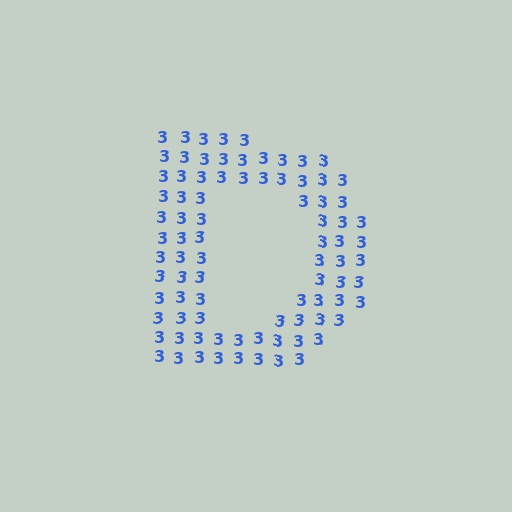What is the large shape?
The large shape is the letter D.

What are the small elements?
The small elements are digit 3's.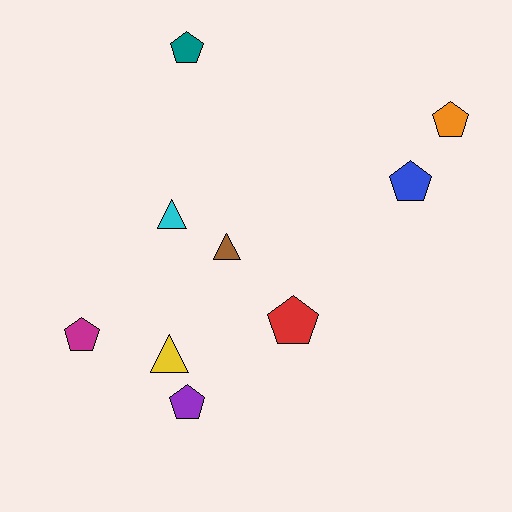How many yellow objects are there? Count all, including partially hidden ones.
There is 1 yellow object.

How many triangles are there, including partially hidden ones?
There are 3 triangles.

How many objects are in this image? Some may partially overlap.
There are 9 objects.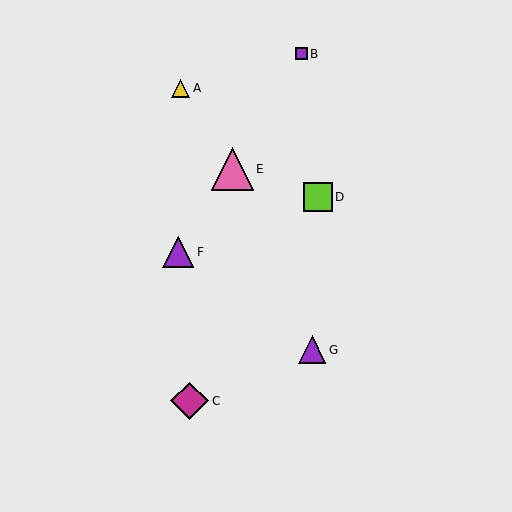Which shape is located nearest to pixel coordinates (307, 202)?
The lime square (labeled D) at (318, 197) is nearest to that location.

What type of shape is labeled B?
Shape B is a purple square.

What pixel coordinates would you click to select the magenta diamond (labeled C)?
Click at (190, 401) to select the magenta diamond C.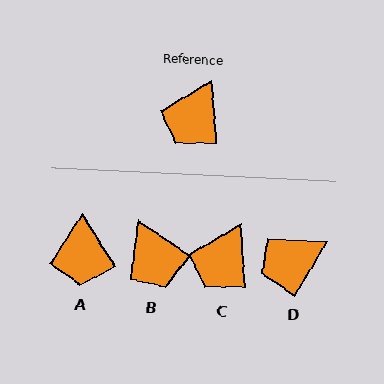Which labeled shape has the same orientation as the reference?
C.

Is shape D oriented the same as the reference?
No, it is off by about 35 degrees.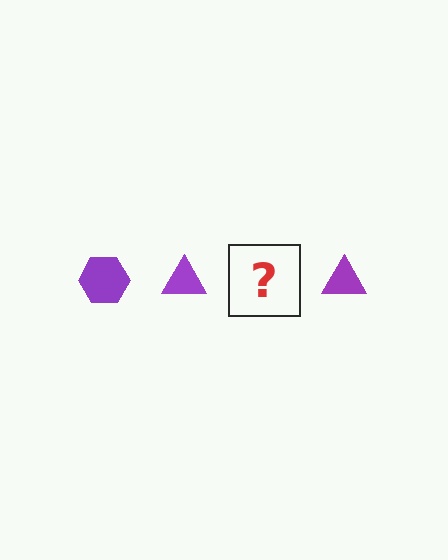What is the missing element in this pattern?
The missing element is a purple hexagon.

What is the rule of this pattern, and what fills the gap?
The rule is that the pattern cycles through hexagon, triangle shapes in purple. The gap should be filled with a purple hexagon.